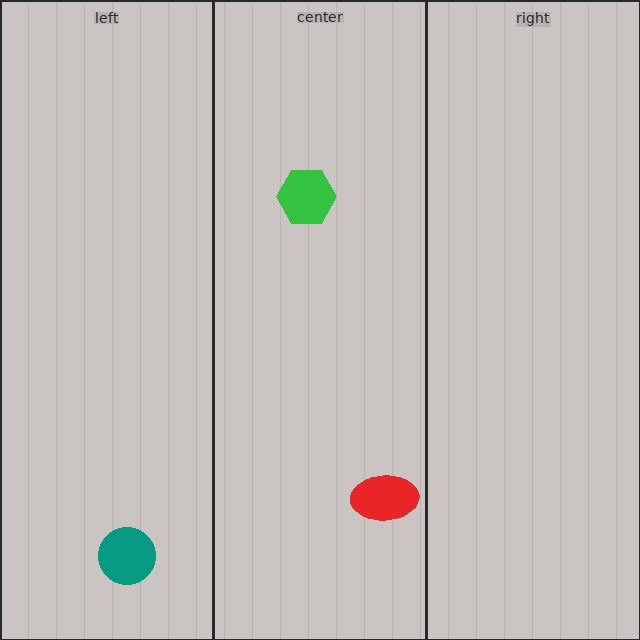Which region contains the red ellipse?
The center region.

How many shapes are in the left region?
1.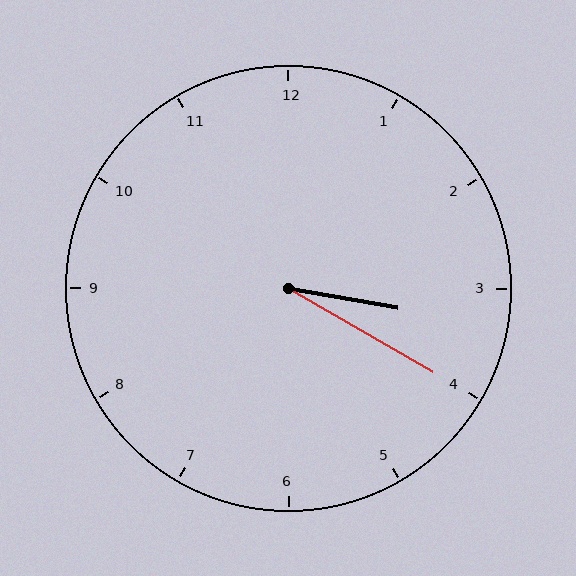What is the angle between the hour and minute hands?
Approximately 20 degrees.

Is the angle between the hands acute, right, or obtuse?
It is acute.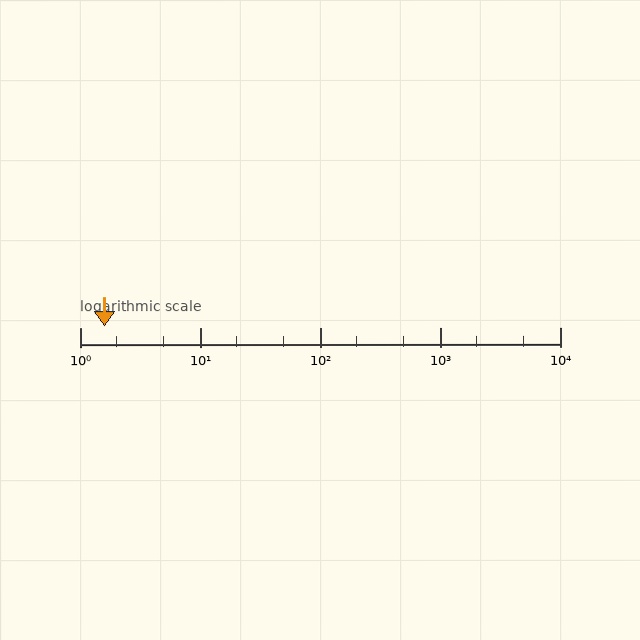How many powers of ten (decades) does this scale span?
The scale spans 4 decades, from 1 to 10000.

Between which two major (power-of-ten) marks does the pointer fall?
The pointer is between 1 and 10.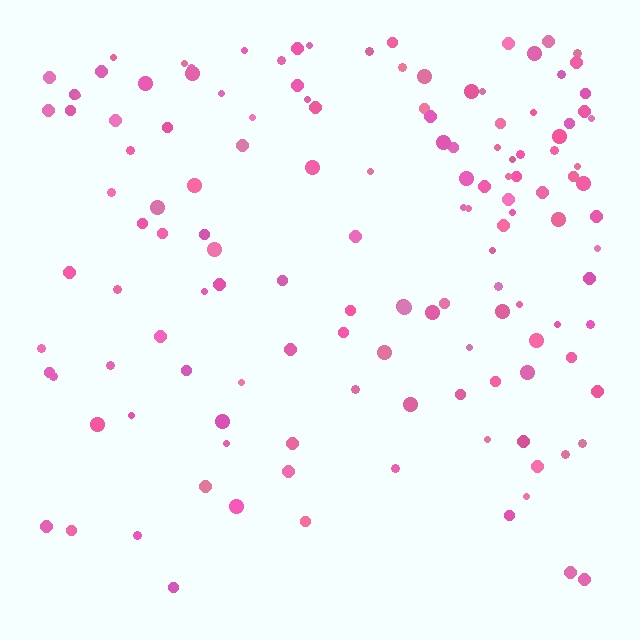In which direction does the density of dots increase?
From bottom to top, with the top side densest.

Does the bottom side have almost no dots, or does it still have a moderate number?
Still a moderate number, just noticeably fewer than the top.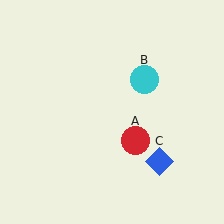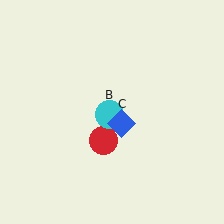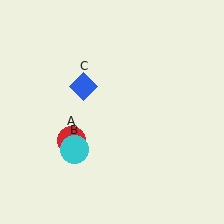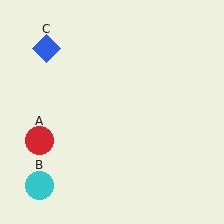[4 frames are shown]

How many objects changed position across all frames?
3 objects changed position: red circle (object A), cyan circle (object B), blue diamond (object C).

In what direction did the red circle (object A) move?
The red circle (object A) moved left.